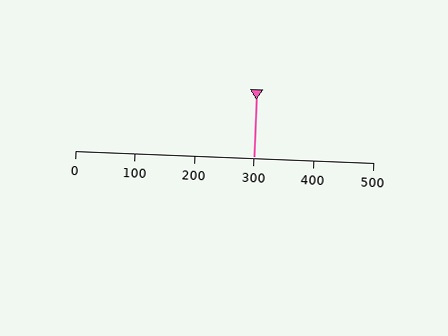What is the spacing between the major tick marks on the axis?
The major ticks are spaced 100 apart.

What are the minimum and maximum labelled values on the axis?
The axis runs from 0 to 500.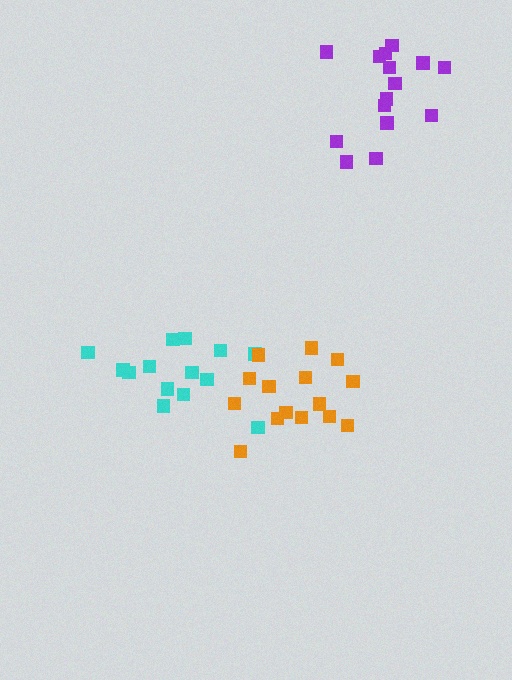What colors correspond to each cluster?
The clusters are colored: purple, cyan, orange.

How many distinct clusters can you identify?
There are 3 distinct clusters.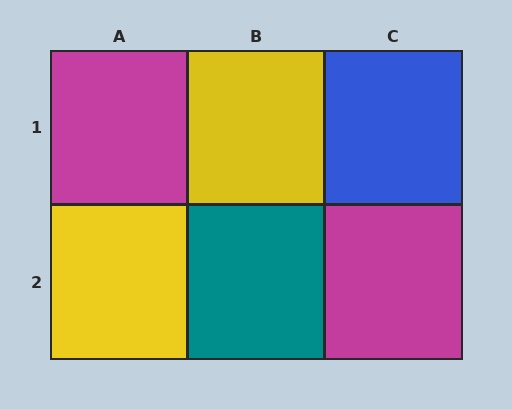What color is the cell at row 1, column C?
Blue.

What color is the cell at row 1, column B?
Yellow.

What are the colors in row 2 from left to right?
Yellow, teal, magenta.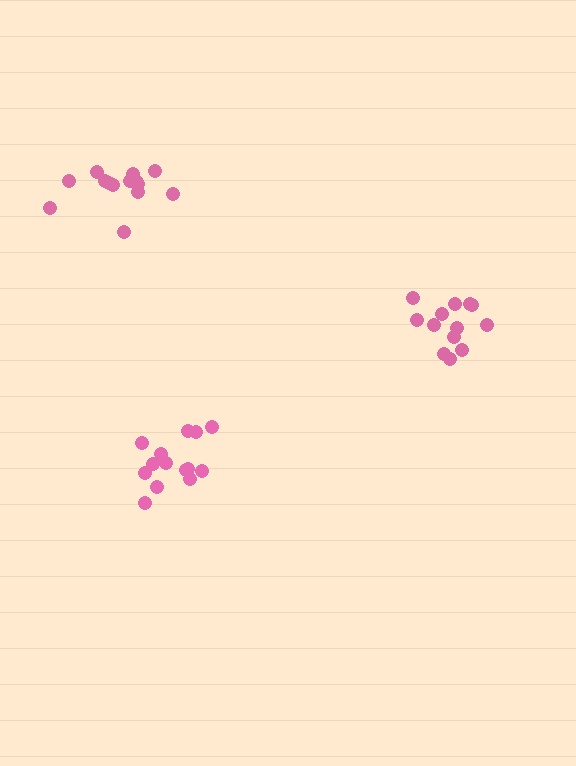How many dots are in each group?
Group 1: 14 dots, Group 2: 14 dots, Group 3: 13 dots (41 total).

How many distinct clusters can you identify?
There are 3 distinct clusters.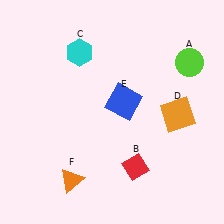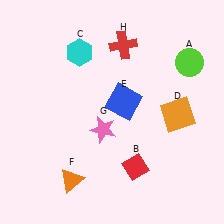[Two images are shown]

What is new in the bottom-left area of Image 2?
A pink star (G) was added in the bottom-left area of Image 2.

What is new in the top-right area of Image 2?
A red cross (H) was added in the top-right area of Image 2.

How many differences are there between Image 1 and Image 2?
There are 2 differences between the two images.